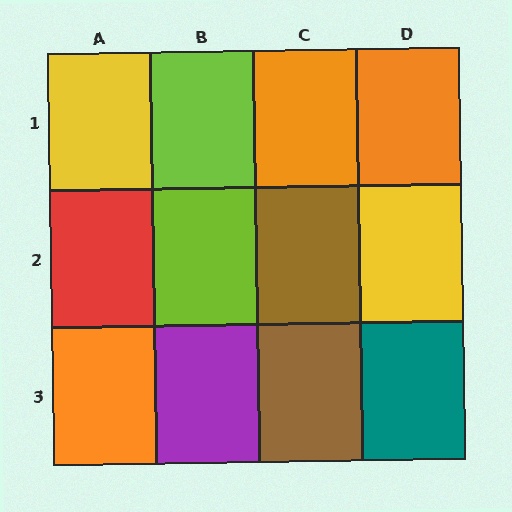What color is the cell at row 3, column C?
Brown.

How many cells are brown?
2 cells are brown.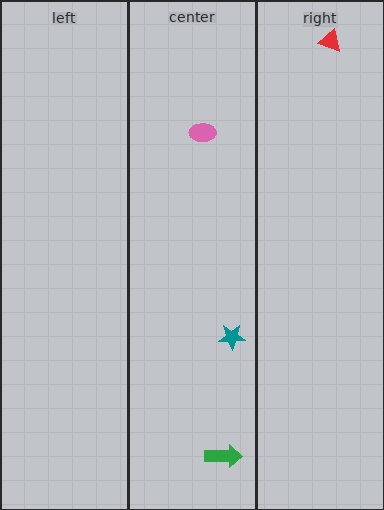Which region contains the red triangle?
The right region.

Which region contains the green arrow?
The center region.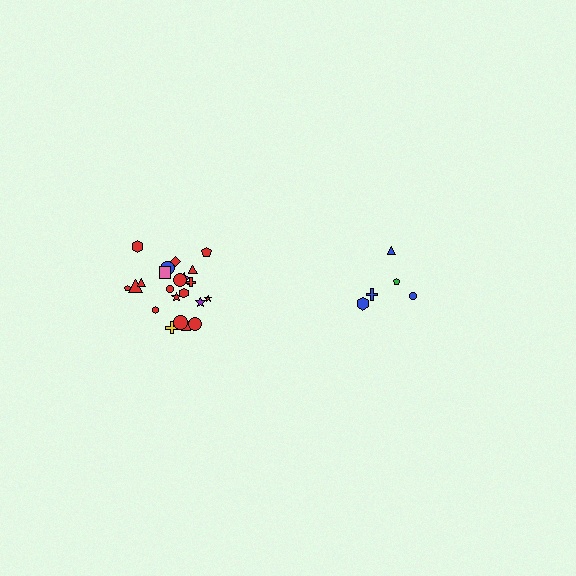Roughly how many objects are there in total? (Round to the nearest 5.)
Roughly 25 objects in total.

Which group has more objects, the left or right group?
The left group.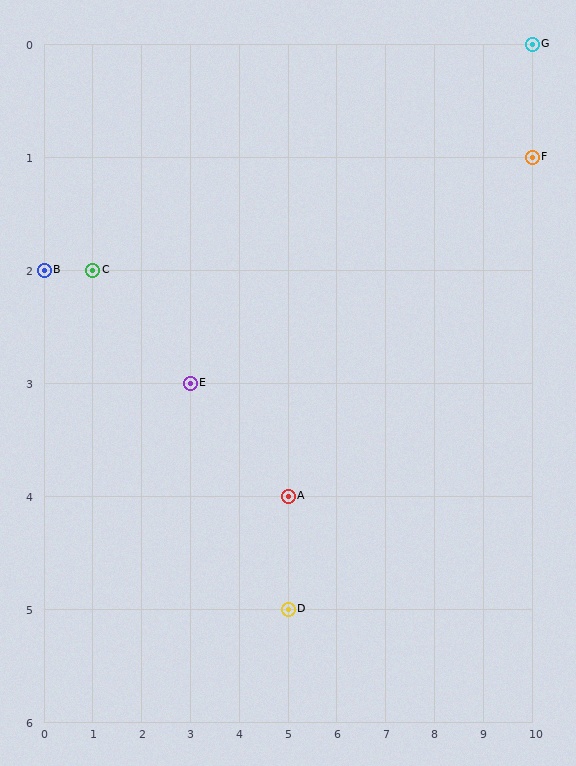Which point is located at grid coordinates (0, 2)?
Point B is at (0, 2).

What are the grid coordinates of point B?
Point B is at grid coordinates (0, 2).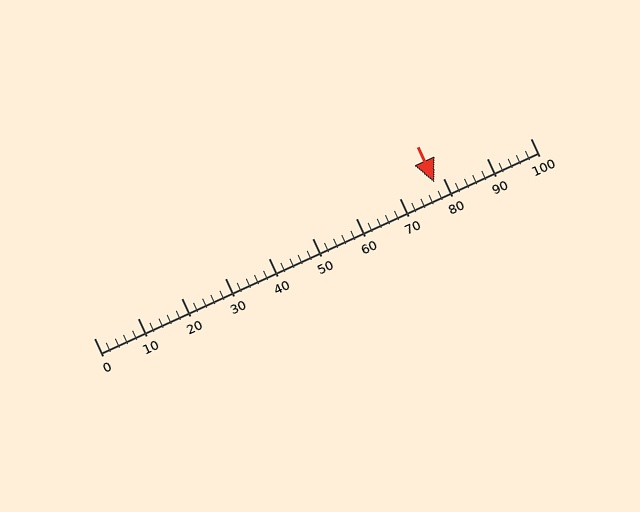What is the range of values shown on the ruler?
The ruler shows values from 0 to 100.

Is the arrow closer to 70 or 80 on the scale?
The arrow is closer to 80.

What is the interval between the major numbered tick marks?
The major tick marks are spaced 10 units apart.